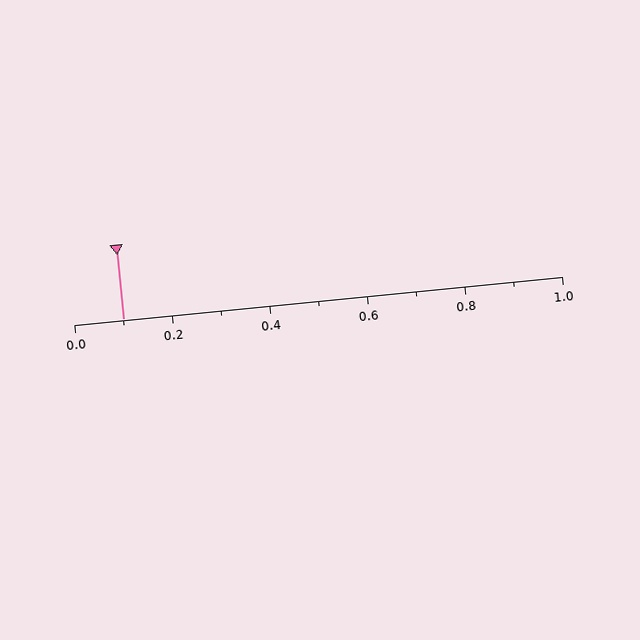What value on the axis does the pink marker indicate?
The marker indicates approximately 0.1.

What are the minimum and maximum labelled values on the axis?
The axis runs from 0.0 to 1.0.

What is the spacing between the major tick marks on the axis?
The major ticks are spaced 0.2 apart.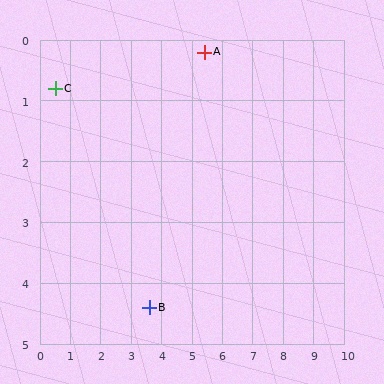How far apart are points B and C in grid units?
Points B and C are about 4.8 grid units apart.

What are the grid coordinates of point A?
Point A is at approximately (5.4, 0.2).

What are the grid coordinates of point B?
Point B is at approximately (3.6, 4.4).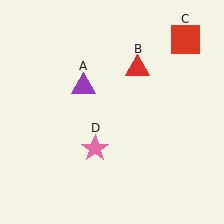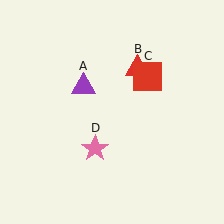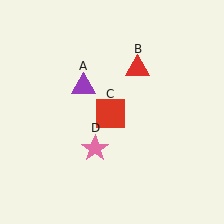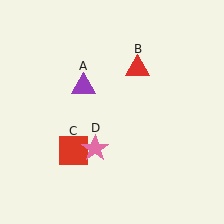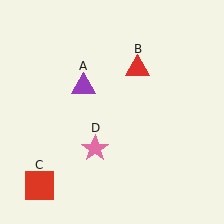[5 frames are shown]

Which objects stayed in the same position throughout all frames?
Purple triangle (object A) and red triangle (object B) and pink star (object D) remained stationary.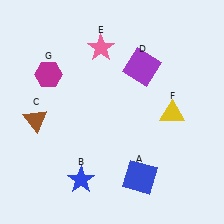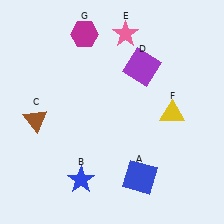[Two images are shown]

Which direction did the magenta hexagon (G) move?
The magenta hexagon (G) moved up.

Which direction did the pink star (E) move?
The pink star (E) moved right.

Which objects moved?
The objects that moved are: the pink star (E), the magenta hexagon (G).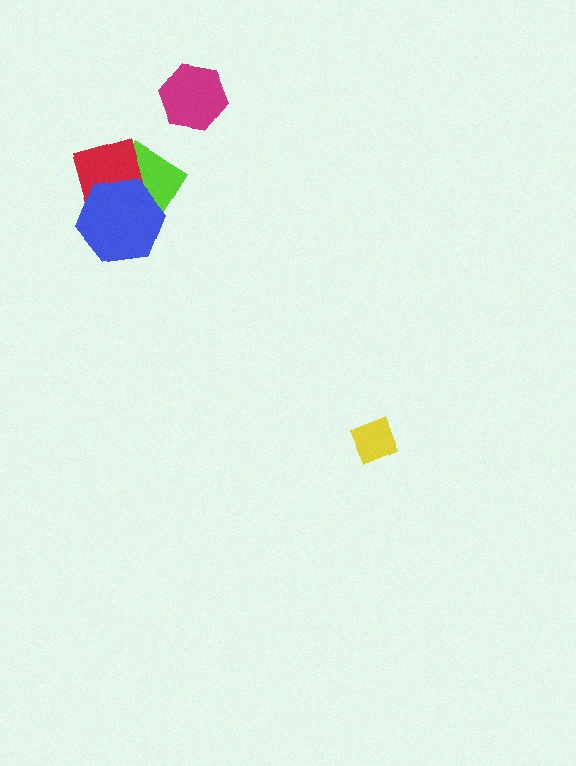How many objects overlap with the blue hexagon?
2 objects overlap with the blue hexagon.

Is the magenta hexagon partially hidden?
No, no other shape covers it.